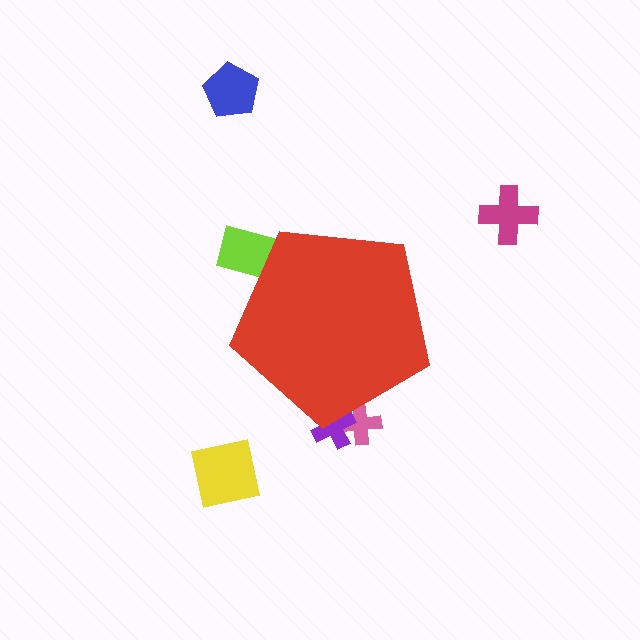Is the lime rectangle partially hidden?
Yes, the lime rectangle is partially hidden behind the red pentagon.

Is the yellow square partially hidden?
No, the yellow square is fully visible.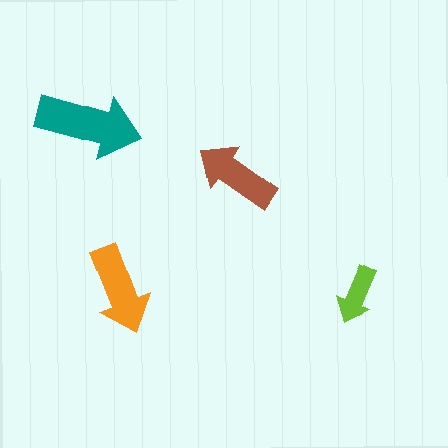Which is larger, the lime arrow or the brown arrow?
The brown one.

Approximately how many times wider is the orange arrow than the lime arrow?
About 1.5 times wider.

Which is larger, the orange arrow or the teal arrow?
The teal one.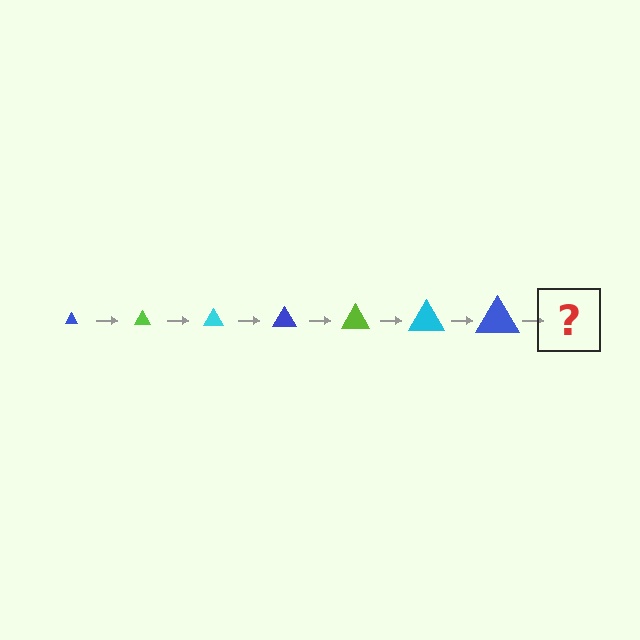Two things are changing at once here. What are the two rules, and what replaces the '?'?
The two rules are that the triangle grows larger each step and the color cycles through blue, lime, and cyan. The '?' should be a lime triangle, larger than the previous one.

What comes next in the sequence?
The next element should be a lime triangle, larger than the previous one.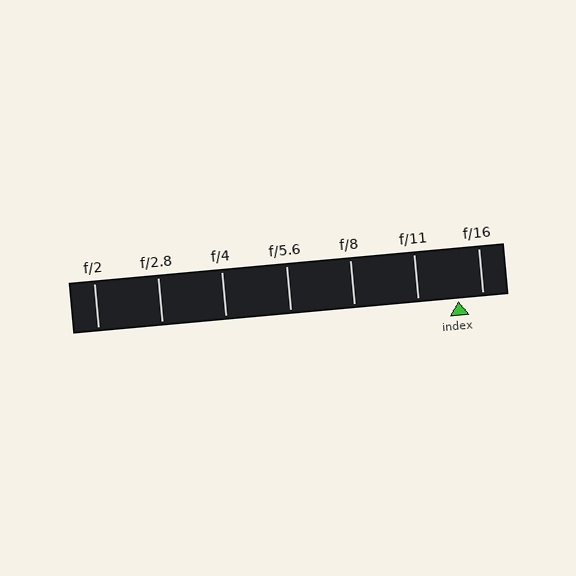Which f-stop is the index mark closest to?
The index mark is closest to f/16.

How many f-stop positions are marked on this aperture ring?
There are 7 f-stop positions marked.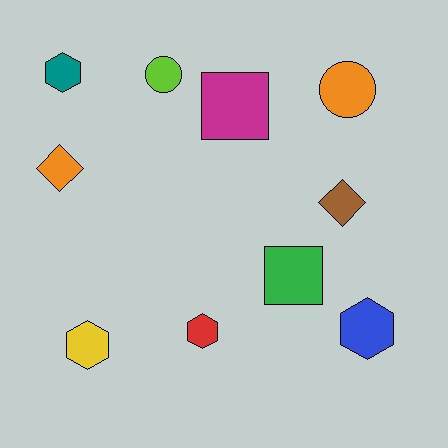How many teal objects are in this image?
There is 1 teal object.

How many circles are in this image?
There are 2 circles.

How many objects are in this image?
There are 10 objects.